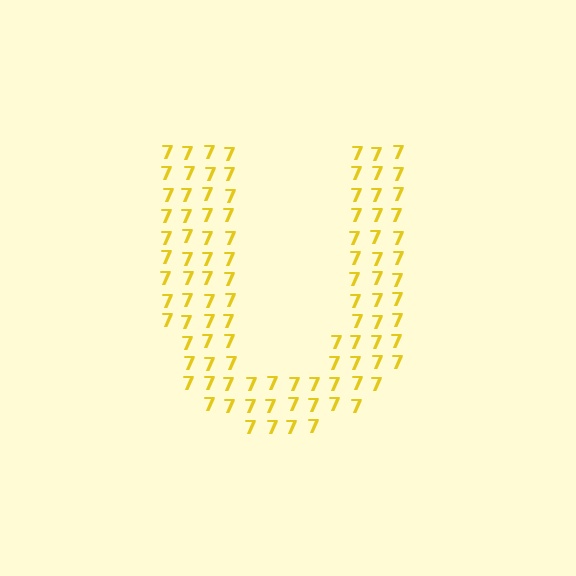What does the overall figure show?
The overall figure shows the letter U.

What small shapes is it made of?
It is made of small digit 7's.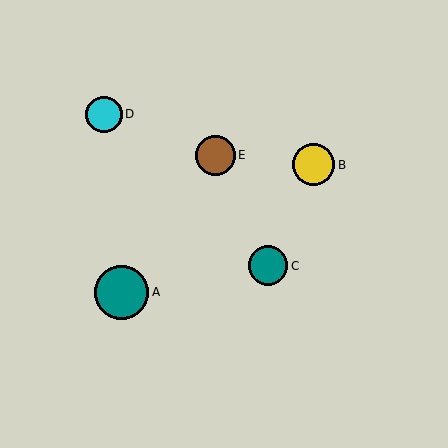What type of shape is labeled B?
Shape B is a yellow circle.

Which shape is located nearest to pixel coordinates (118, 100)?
The cyan circle (labeled D) at (104, 114) is nearest to that location.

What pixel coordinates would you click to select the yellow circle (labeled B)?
Click at (313, 165) to select the yellow circle B.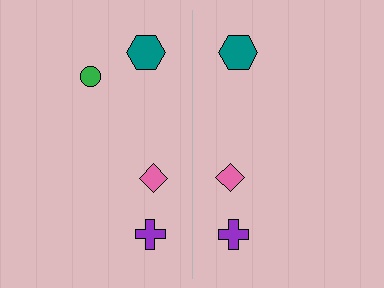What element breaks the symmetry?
A green circle is missing from the right side.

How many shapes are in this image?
There are 7 shapes in this image.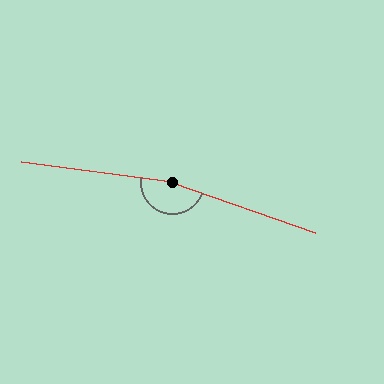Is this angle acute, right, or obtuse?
It is obtuse.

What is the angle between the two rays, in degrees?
Approximately 168 degrees.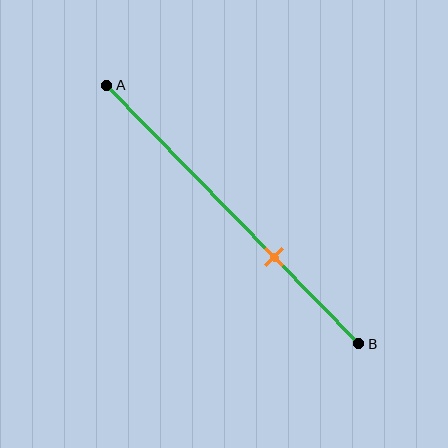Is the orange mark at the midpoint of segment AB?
No, the mark is at about 65% from A, not at the 50% midpoint.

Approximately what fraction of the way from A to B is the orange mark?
The orange mark is approximately 65% of the way from A to B.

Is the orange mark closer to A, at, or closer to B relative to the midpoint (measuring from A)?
The orange mark is closer to point B than the midpoint of segment AB.